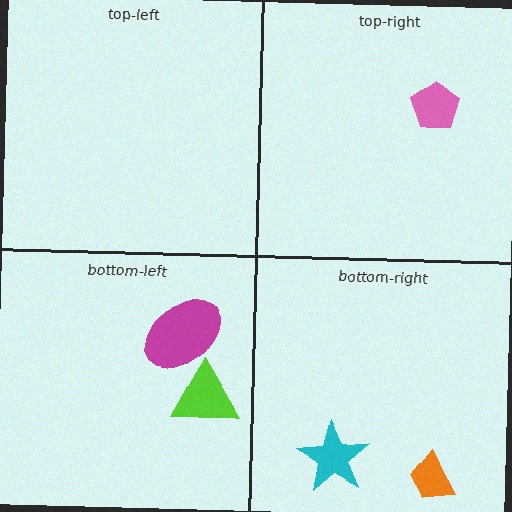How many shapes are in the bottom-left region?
2.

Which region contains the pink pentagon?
The top-right region.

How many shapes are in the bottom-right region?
2.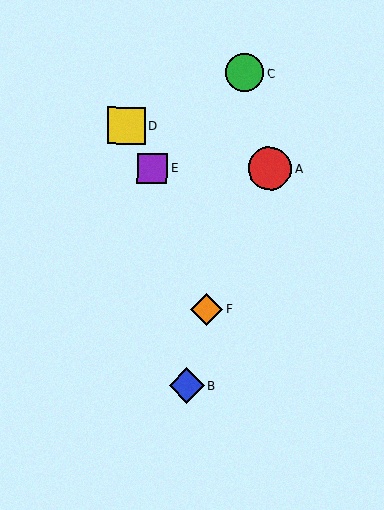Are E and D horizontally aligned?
No, E is at y≈168 and D is at y≈126.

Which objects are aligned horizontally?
Objects A, E are aligned horizontally.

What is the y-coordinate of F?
Object F is at y≈309.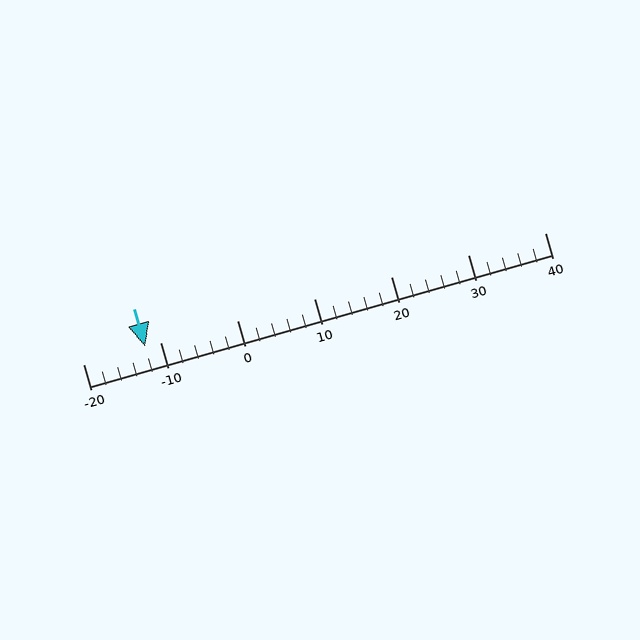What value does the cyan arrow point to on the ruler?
The cyan arrow points to approximately -12.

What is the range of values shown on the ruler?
The ruler shows values from -20 to 40.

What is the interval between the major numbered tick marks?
The major tick marks are spaced 10 units apart.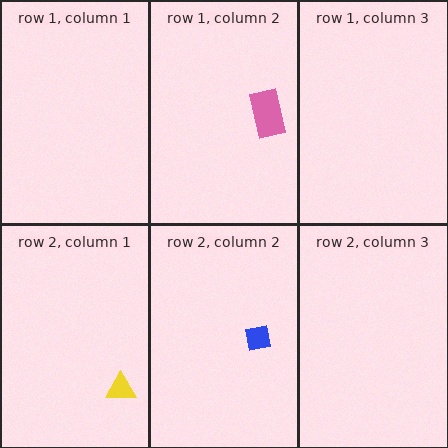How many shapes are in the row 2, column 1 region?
1.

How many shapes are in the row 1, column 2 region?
1.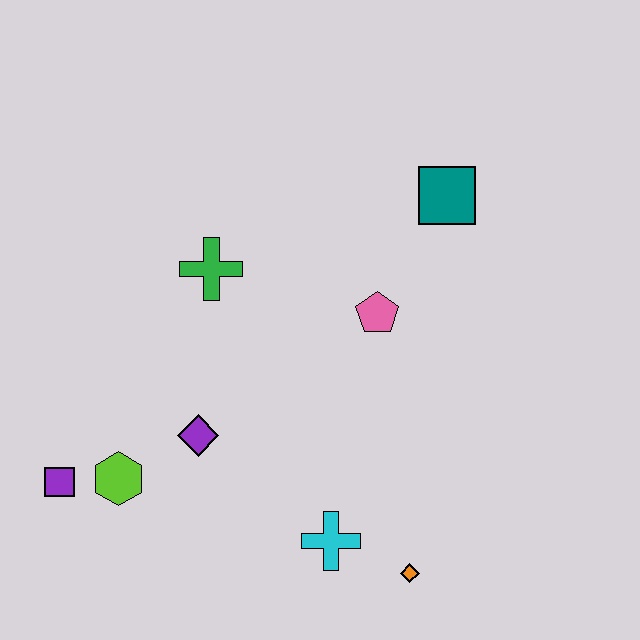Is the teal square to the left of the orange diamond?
No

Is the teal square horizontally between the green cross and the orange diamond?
No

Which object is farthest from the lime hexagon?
The teal square is farthest from the lime hexagon.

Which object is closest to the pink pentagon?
The teal square is closest to the pink pentagon.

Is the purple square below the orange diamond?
No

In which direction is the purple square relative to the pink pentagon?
The purple square is to the left of the pink pentagon.